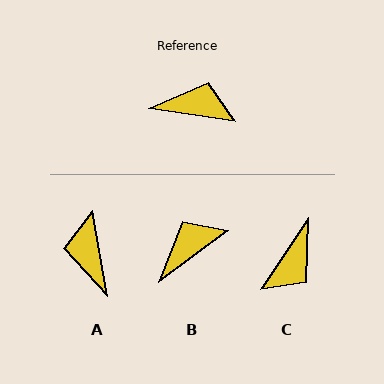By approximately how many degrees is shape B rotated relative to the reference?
Approximately 45 degrees counter-clockwise.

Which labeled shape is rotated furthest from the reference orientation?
C, about 115 degrees away.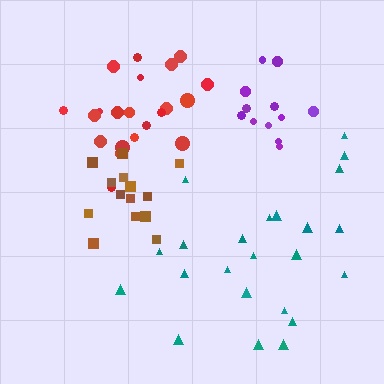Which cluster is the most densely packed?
Red.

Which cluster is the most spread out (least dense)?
Teal.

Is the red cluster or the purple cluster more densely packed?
Red.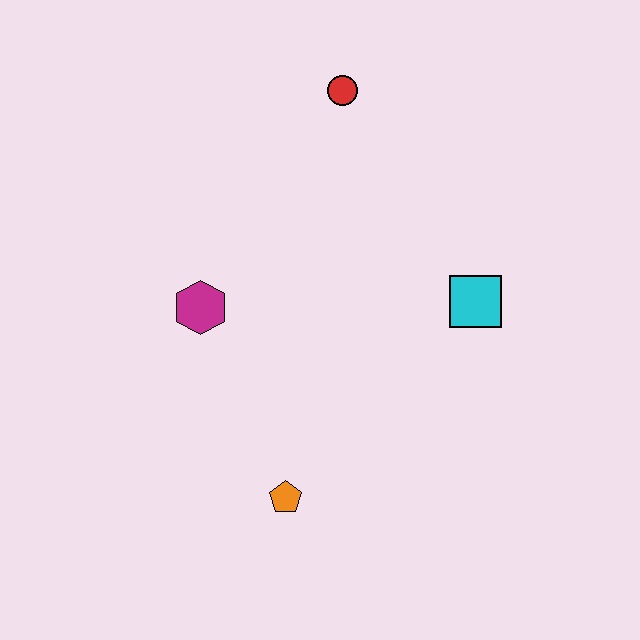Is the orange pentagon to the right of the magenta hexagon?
Yes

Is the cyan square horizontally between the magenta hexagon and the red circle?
No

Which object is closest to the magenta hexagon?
The orange pentagon is closest to the magenta hexagon.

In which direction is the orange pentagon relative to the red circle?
The orange pentagon is below the red circle.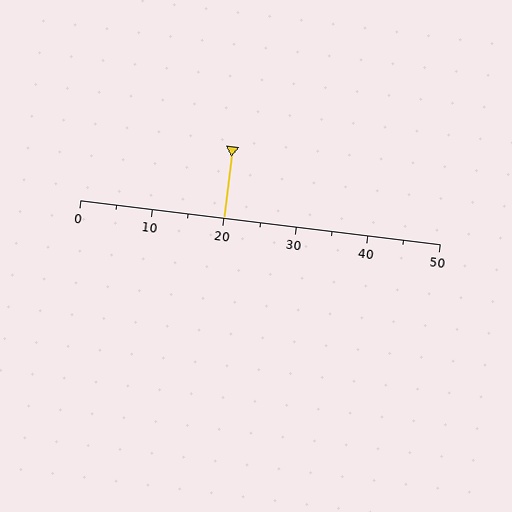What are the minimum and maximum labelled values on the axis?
The axis runs from 0 to 50.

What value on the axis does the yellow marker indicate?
The marker indicates approximately 20.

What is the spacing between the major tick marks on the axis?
The major ticks are spaced 10 apart.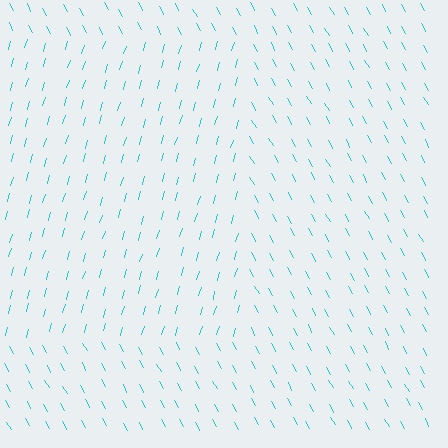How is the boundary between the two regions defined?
The boundary is defined purely by a change in line orientation (approximately 45 degrees difference). All lines are the same color and thickness.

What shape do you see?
I see a rectangle.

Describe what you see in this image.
The image is filled with small cyan line segments. A rectangle region in the image has lines oriented differently from the surrounding lines, creating a visible texture boundary.